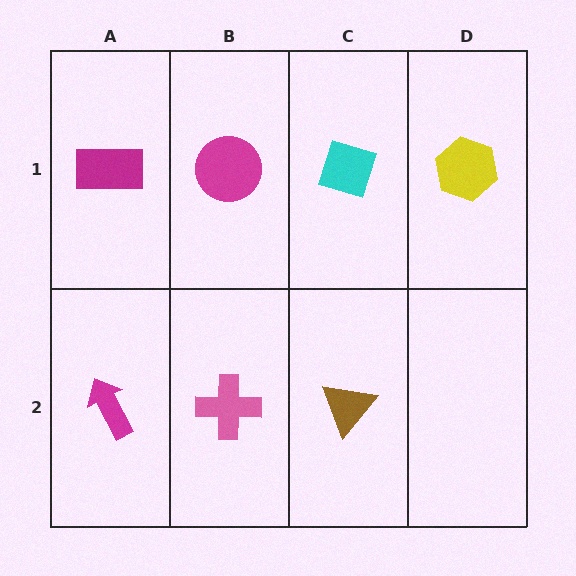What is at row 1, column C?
A cyan diamond.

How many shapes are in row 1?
4 shapes.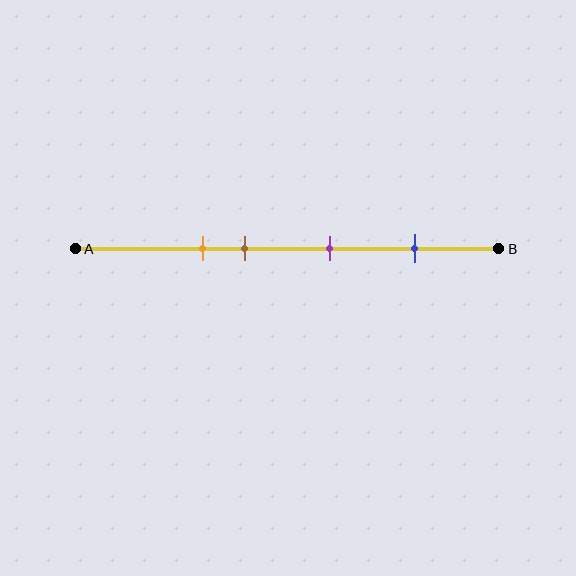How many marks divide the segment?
There are 4 marks dividing the segment.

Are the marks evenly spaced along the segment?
No, the marks are not evenly spaced.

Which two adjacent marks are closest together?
The orange and brown marks are the closest adjacent pair.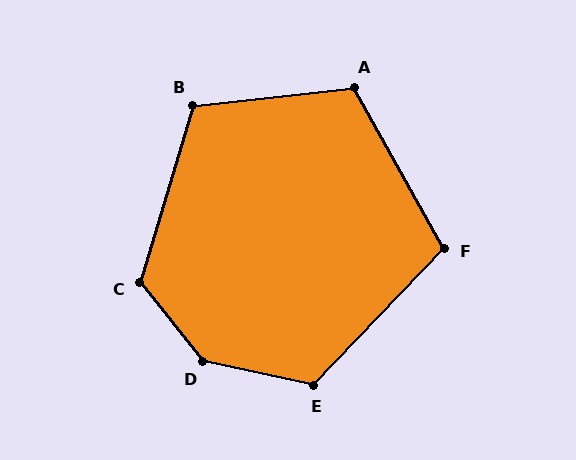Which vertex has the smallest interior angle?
F, at approximately 107 degrees.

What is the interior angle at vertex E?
Approximately 122 degrees (obtuse).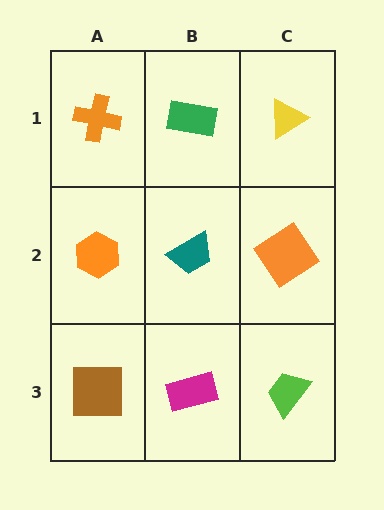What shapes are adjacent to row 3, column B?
A teal trapezoid (row 2, column B), a brown square (row 3, column A), a lime trapezoid (row 3, column C).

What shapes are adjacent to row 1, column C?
An orange diamond (row 2, column C), a green rectangle (row 1, column B).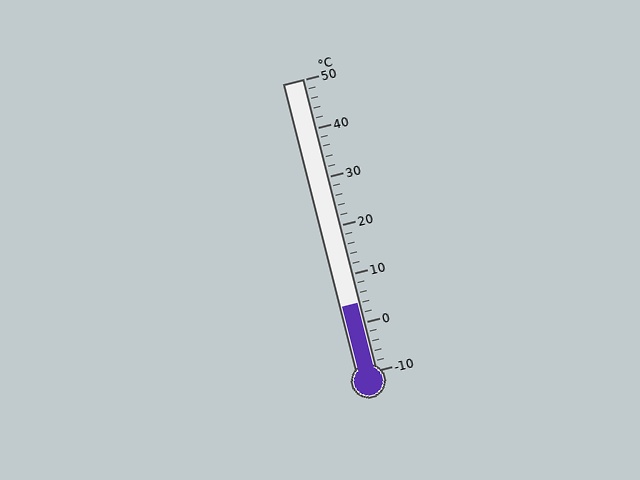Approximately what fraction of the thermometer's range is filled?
The thermometer is filled to approximately 25% of its range.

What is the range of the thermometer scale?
The thermometer scale ranges from -10°C to 50°C.